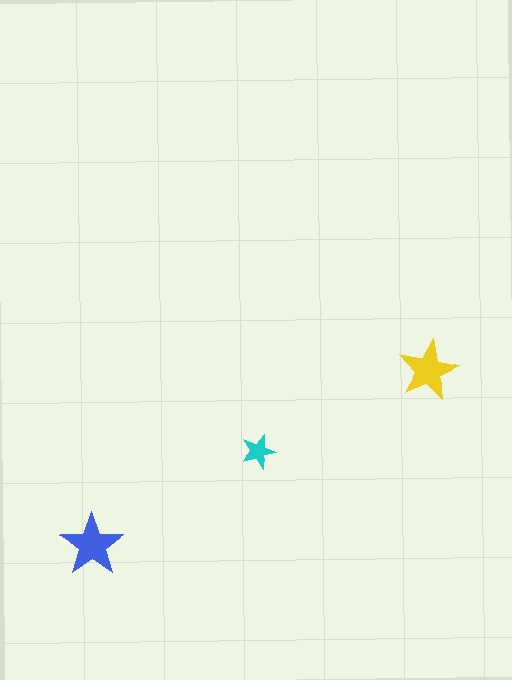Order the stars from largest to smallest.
the blue one, the yellow one, the cyan one.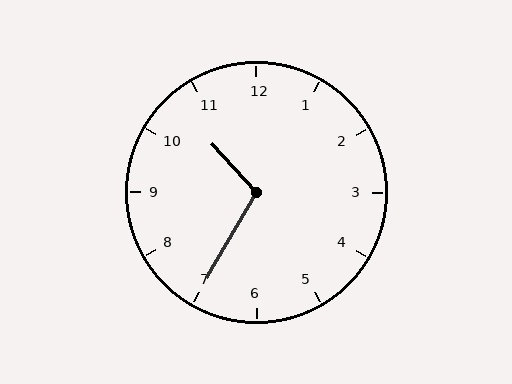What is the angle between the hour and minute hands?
Approximately 108 degrees.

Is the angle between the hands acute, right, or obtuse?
It is obtuse.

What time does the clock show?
10:35.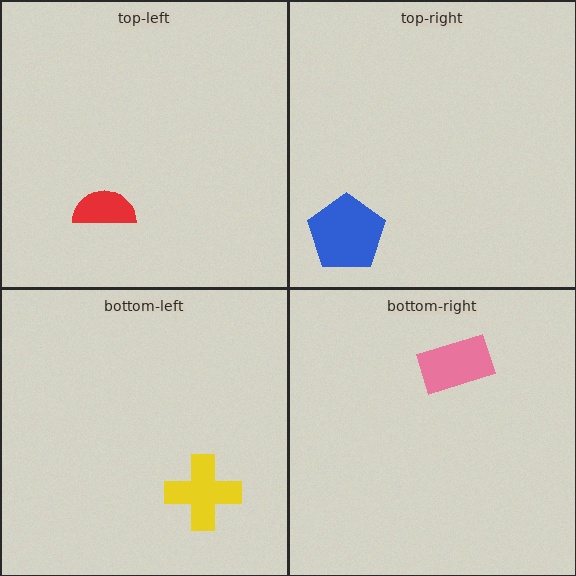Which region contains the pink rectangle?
The bottom-right region.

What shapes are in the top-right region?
The blue pentagon.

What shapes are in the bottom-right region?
The pink rectangle.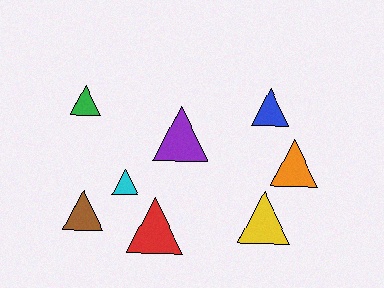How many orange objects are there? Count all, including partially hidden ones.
There is 1 orange object.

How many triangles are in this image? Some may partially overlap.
There are 8 triangles.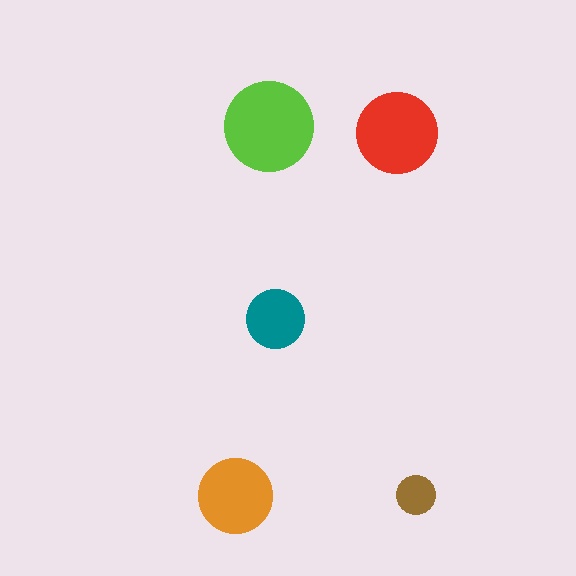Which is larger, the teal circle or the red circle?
The red one.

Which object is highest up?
The lime circle is topmost.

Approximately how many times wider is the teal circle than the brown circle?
About 1.5 times wider.